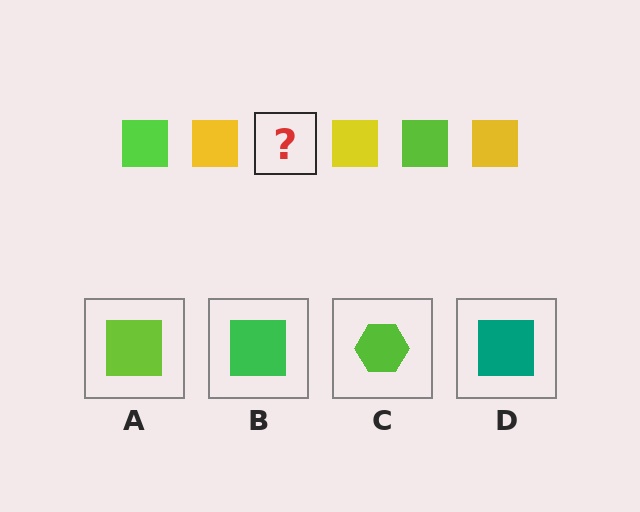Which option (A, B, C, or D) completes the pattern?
A.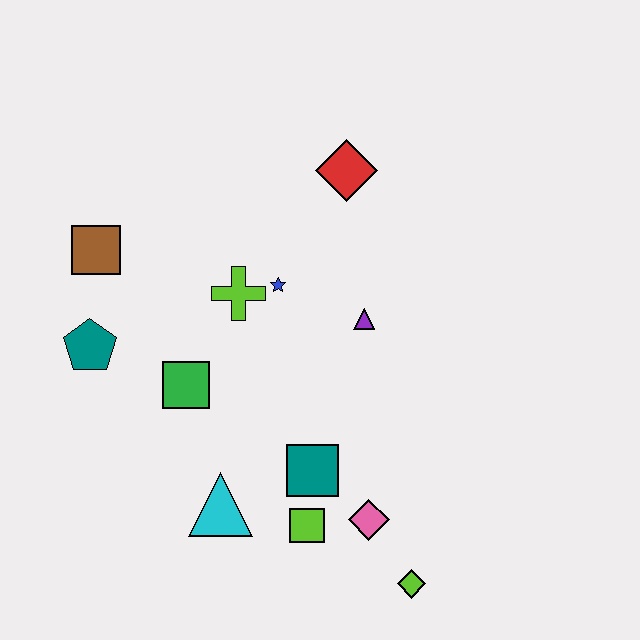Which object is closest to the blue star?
The lime cross is closest to the blue star.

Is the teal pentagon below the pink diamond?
No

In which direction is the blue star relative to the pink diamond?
The blue star is above the pink diamond.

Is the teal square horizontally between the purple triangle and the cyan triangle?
Yes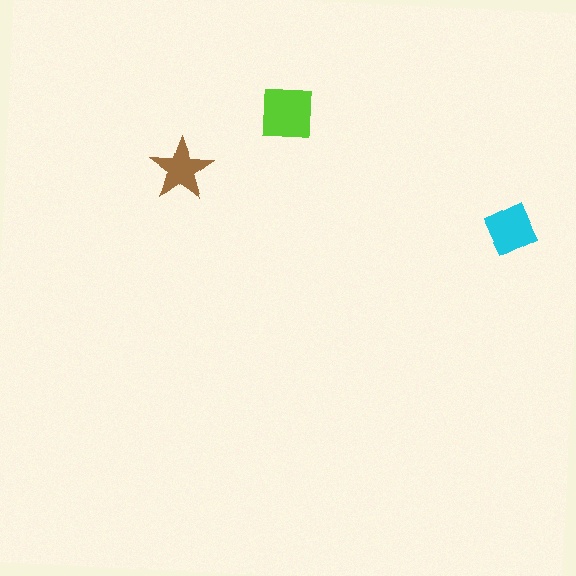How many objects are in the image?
There are 3 objects in the image.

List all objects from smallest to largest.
The brown star, the cyan diamond, the lime square.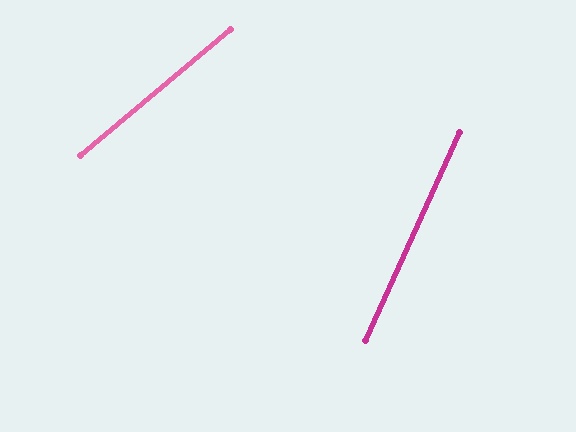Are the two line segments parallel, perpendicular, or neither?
Neither parallel nor perpendicular — they differ by about 26°.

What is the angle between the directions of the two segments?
Approximately 26 degrees.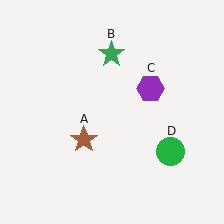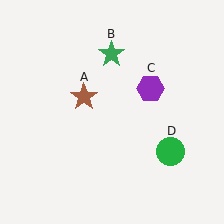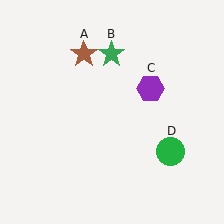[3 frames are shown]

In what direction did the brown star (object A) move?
The brown star (object A) moved up.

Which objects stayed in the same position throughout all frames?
Green star (object B) and purple hexagon (object C) and green circle (object D) remained stationary.